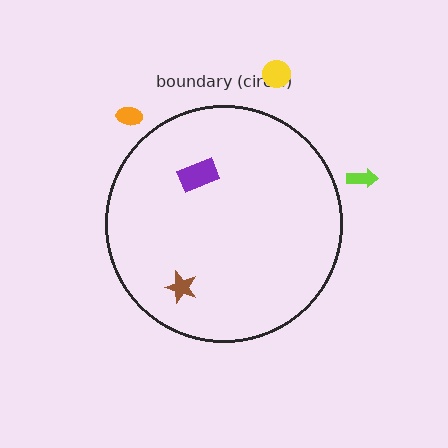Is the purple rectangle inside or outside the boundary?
Inside.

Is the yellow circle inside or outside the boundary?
Outside.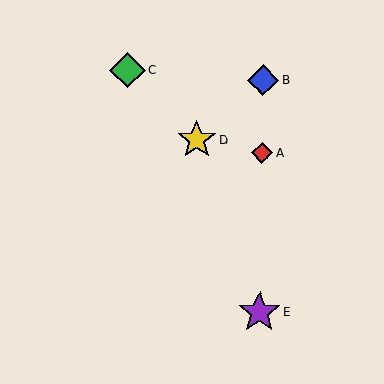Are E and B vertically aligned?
Yes, both are at x≈259.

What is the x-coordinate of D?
Object D is at x≈196.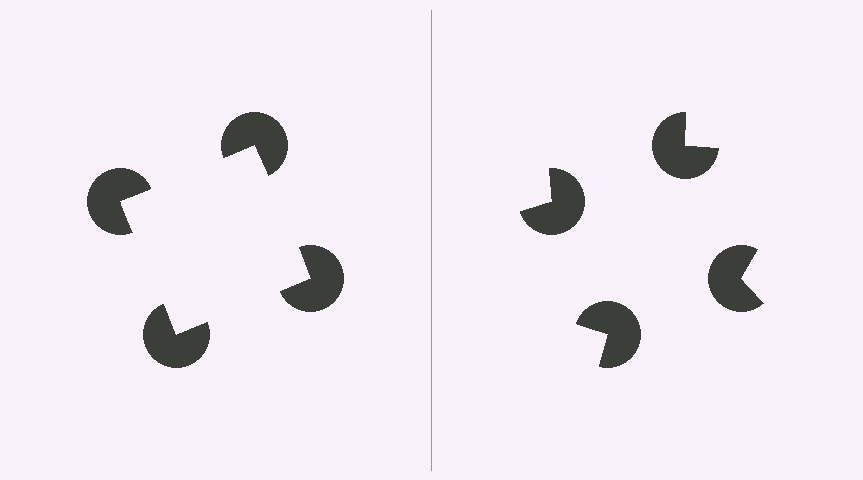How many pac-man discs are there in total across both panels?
8 — 4 on each side.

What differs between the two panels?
The pac-man discs are positioned identically on both sides; only the wedge orientations differ. On the left they align to a square; on the right they are misaligned.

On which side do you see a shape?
An illusory square appears on the left side. On the right side the wedge cuts are rotated, so no coherent shape forms.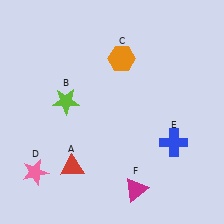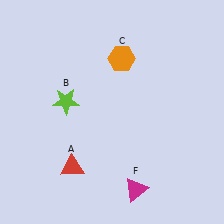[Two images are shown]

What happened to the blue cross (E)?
The blue cross (E) was removed in Image 2. It was in the bottom-right area of Image 1.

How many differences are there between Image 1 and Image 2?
There are 2 differences between the two images.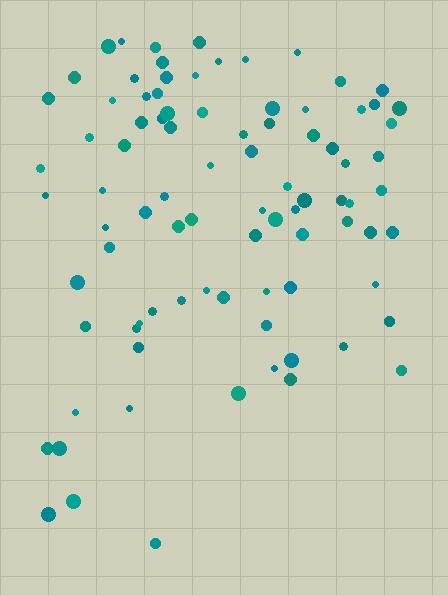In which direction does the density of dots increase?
From bottom to top, with the top side densest.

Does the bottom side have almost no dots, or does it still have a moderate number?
Still a moderate number, just noticeably fewer than the top.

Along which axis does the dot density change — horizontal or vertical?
Vertical.